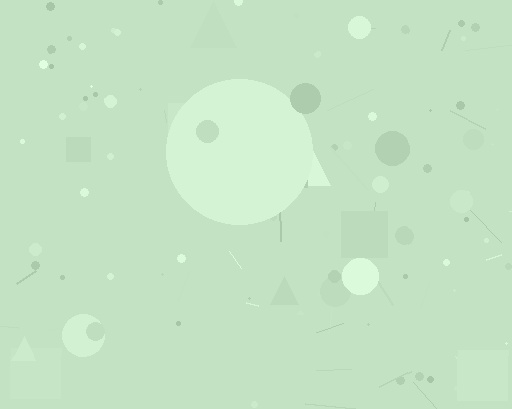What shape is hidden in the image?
A circle is hidden in the image.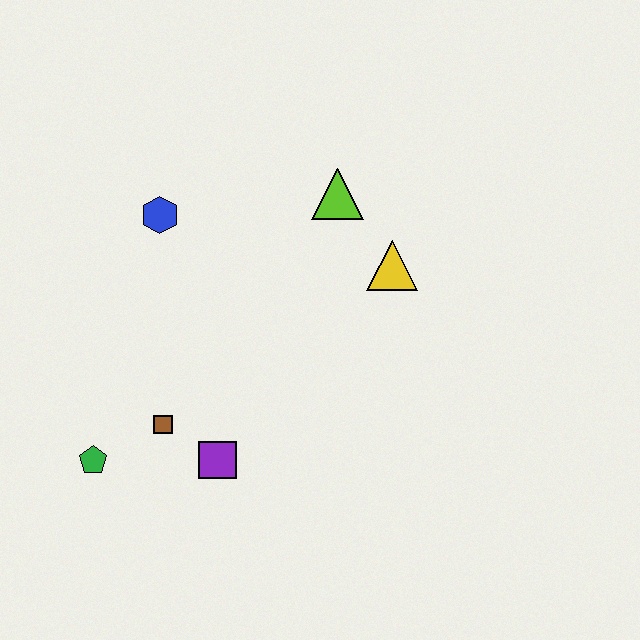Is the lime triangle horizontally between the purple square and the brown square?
No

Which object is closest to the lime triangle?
The yellow triangle is closest to the lime triangle.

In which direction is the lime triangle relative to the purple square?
The lime triangle is above the purple square.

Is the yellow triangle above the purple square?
Yes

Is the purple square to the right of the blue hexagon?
Yes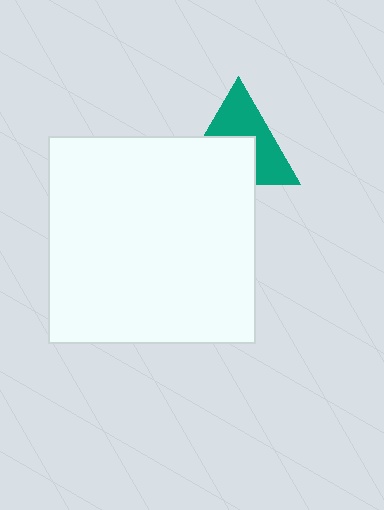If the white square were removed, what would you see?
You would see the complete teal triangle.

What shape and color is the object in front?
The object in front is a white square.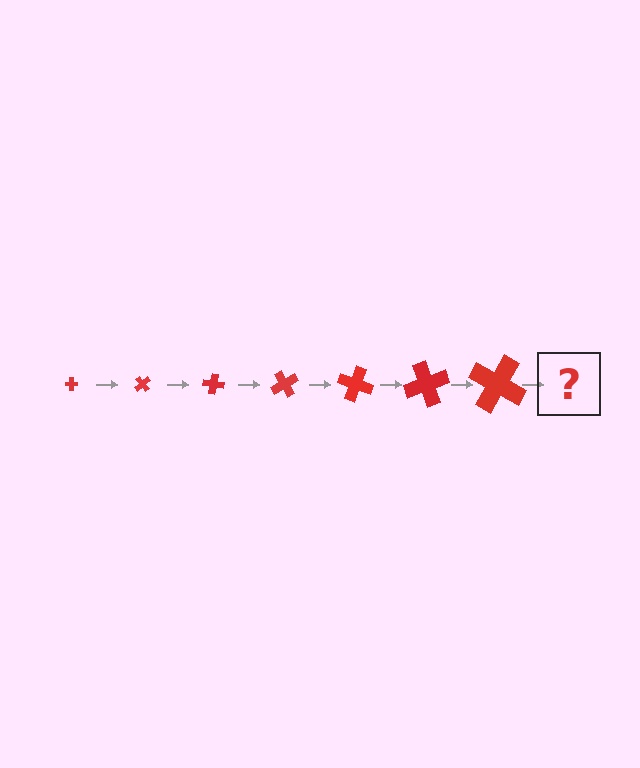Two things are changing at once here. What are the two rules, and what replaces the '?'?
The two rules are that the cross grows larger each step and it rotates 50 degrees each step. The '?' should be a cross, larger than the previous one and rotated 350 degrees from the start.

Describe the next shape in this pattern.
It should be a cross, larger than the previous one and rotated 350 degrees from the start.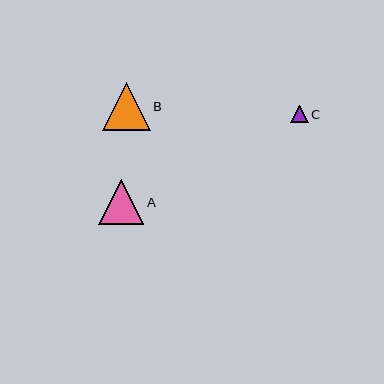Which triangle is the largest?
Triangle B is the largest with a size of approximately 48 pixels.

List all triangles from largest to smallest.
From largest to smallest: B, A, C.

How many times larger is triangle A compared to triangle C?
Triangle A is approximately 2.5 times the size of triangle C.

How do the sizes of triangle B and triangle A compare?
Triangle B and triangle A are approximately the same size.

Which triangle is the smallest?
Triangle C is the smallest with a size of approximately 18 pixels.